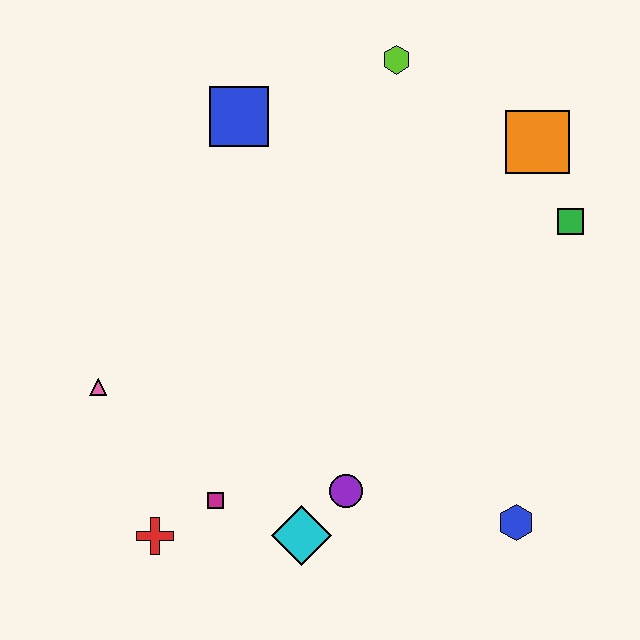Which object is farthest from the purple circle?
The lime hexagon is farthest from the purple circle.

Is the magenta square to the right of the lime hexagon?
No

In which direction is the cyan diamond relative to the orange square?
The cyan diamond is below the orange square.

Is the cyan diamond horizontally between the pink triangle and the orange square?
Yes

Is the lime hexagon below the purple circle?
No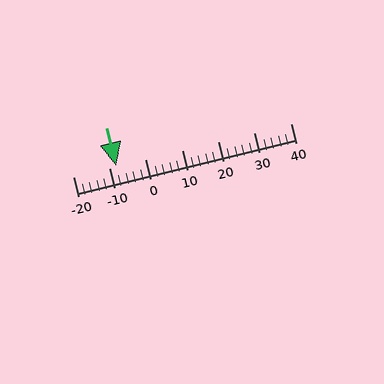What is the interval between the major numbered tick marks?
The major tick marks are spaced 10 units apart.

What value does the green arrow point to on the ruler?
The green arrow points to approximately -8.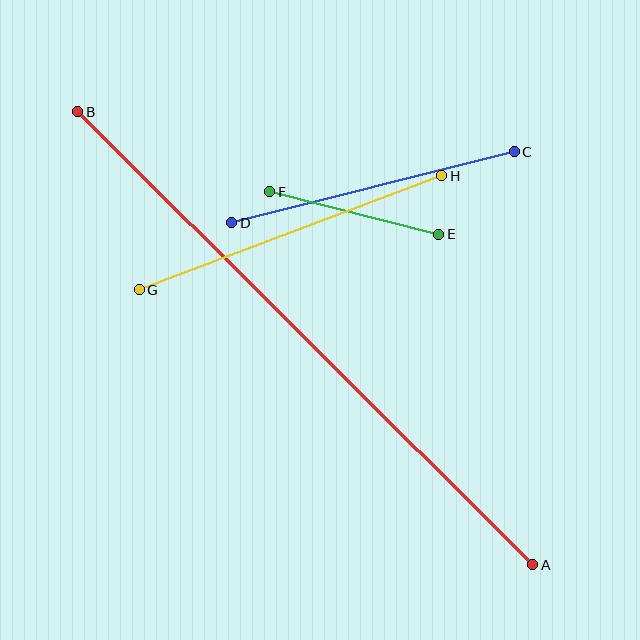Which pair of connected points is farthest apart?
Points A and B are farthest apart.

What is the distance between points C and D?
The distance is approximately 291 pixels.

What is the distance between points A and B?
The distance is approximately 642 pixels.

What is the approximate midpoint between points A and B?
The midpoint is at approximately (305, 338) pixels.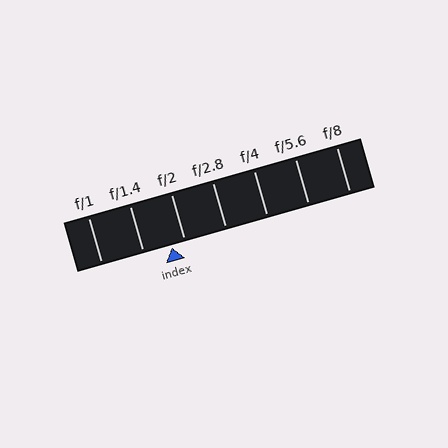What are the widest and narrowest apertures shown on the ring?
The widest aperture shown is f/1 and the narrowest is f/8.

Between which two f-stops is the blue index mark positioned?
The index mark is between f/1.4 and f/2.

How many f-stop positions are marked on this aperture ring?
There are 7 f-stop positions marked.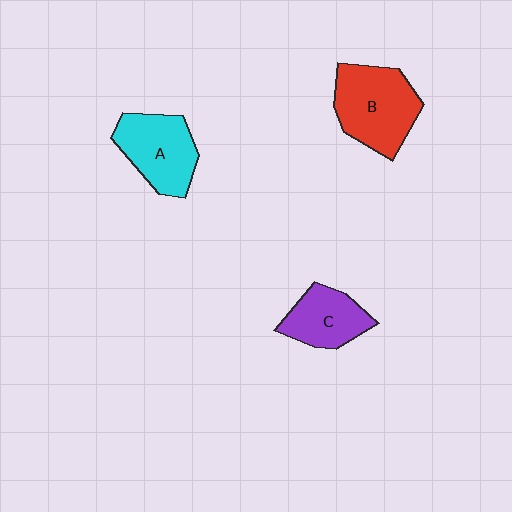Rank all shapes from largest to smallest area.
From largest to smallest: B (red), A (cyan), C (purple).